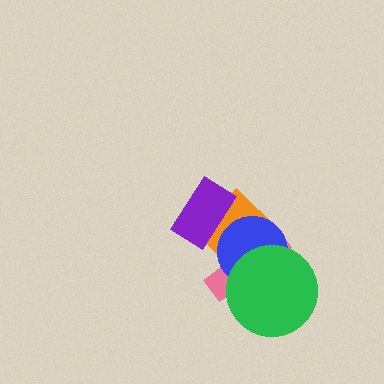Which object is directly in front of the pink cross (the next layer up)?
The orange diamond is directly in front of the pink cross.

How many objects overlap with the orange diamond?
3 objects overlap with the orange diamond.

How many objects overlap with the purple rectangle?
2 objects overlap with the purple rectangle.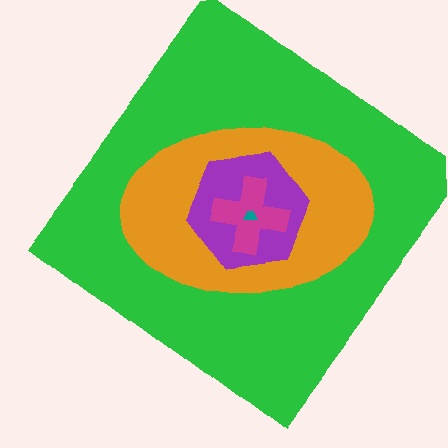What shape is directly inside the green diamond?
The orange ellipse.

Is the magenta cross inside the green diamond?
Yes.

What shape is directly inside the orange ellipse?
The purple hexagon.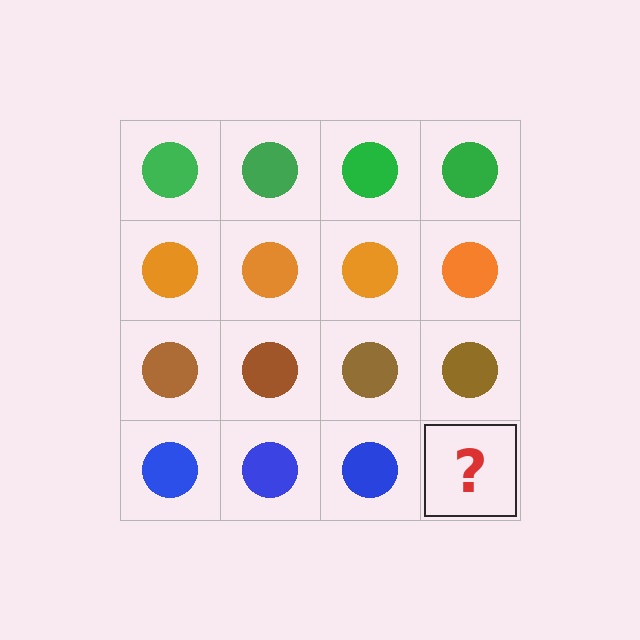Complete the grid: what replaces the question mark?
The question mark should be replaced with a blue circle.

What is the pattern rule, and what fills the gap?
The rule is that each row has a consistent color. The gap should be filled with a blue circle.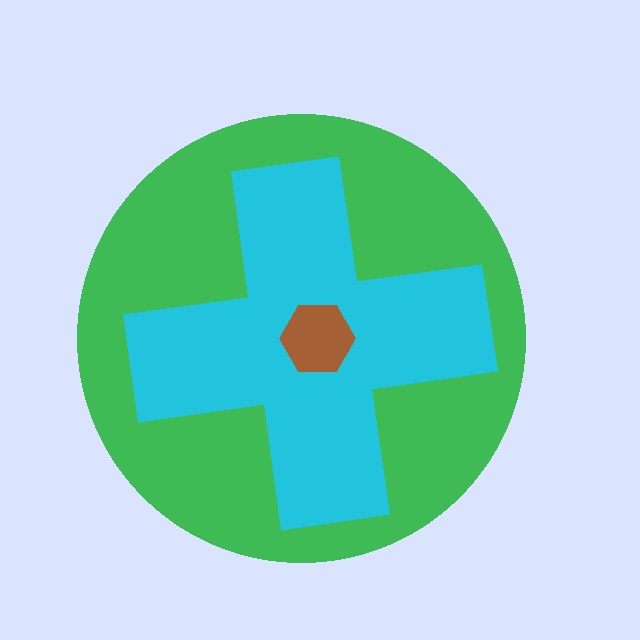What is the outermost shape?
The green circle.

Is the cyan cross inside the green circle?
Yes.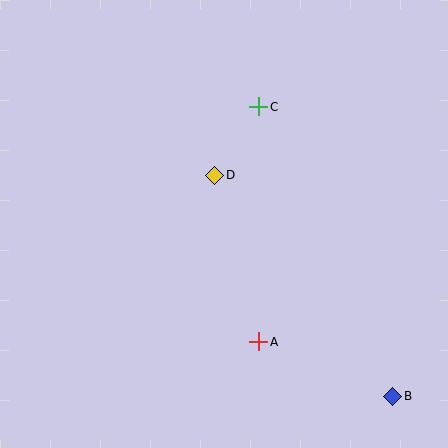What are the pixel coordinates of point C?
Point C is at (259, 107).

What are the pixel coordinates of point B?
Point B is at (393, 396).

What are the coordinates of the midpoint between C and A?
The midpoint between C and A is at (259, 224).